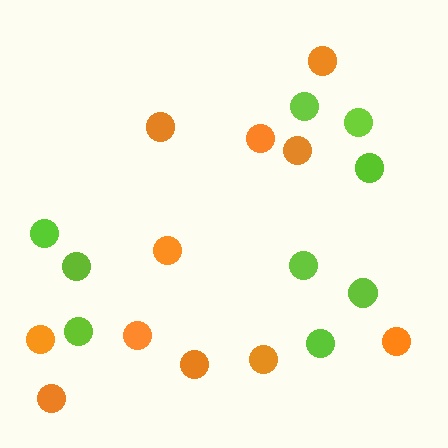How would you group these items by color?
There are 2 groups: one group of orange circles (11) and one group of lime circles (9).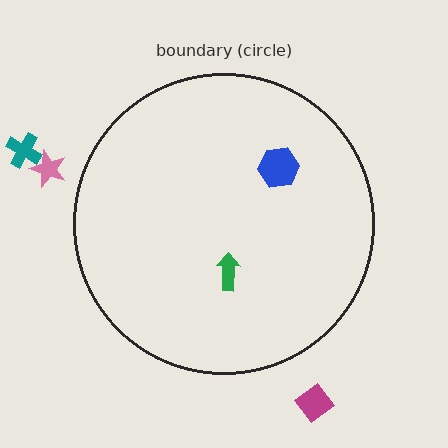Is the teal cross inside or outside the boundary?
Outside.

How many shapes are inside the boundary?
2 inside, 3 outside.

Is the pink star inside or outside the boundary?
Outside.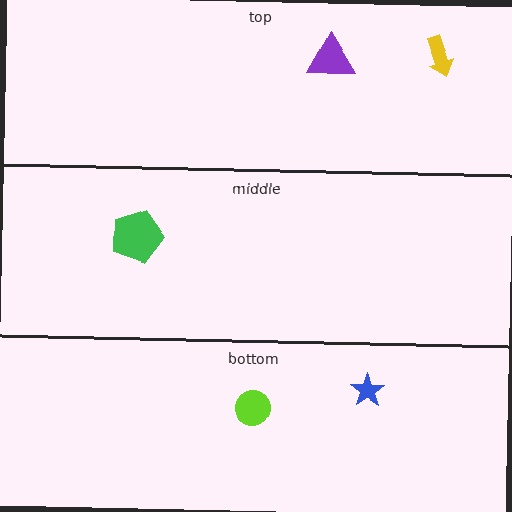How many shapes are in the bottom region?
2.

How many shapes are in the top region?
2.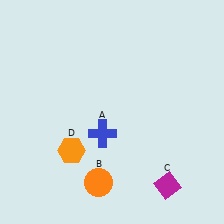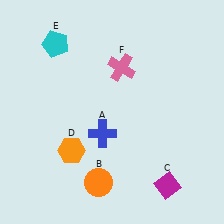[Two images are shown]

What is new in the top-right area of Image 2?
A pink cross (F) was added in the top-right area of Image 2.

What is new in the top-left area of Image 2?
A cyan pentagon (E) was added in the top-left area of Image 2.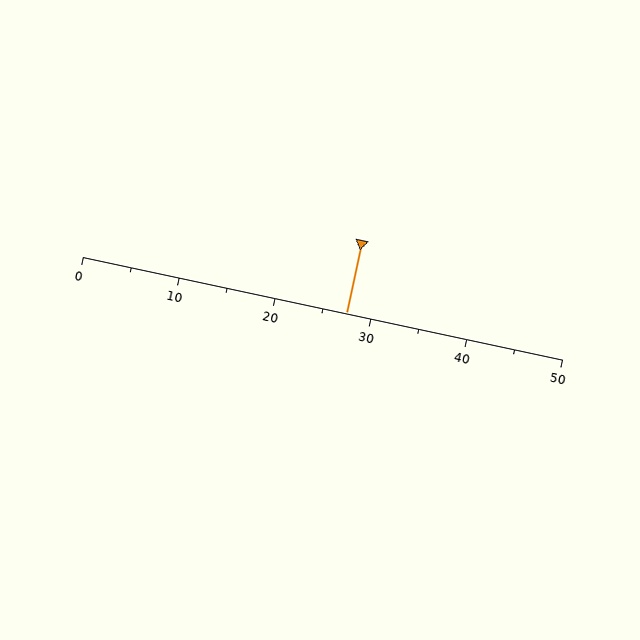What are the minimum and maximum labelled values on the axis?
The axis runs from 0 to 50.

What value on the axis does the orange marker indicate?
The marker indicates approximately 27.5.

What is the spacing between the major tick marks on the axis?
The major ticks are spaced 10 apart.